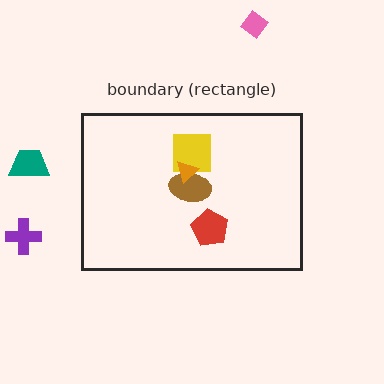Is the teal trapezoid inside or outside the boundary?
Outside.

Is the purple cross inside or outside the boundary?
Outside.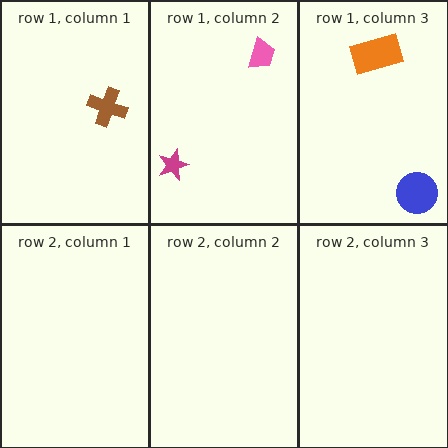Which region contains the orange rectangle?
The row 1, column 3 region.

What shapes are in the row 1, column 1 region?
The brown cross.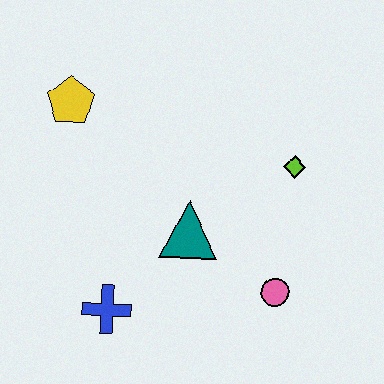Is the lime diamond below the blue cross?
No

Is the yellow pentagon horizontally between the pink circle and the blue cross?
No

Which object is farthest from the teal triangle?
The yellow pentagon is farthest from the teal triangle.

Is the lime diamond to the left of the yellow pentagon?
No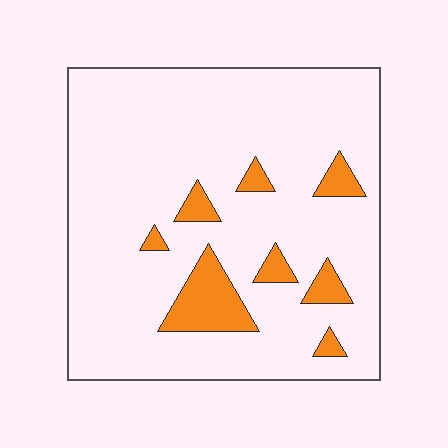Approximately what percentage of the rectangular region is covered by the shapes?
Approximately 10%.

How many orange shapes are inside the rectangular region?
8.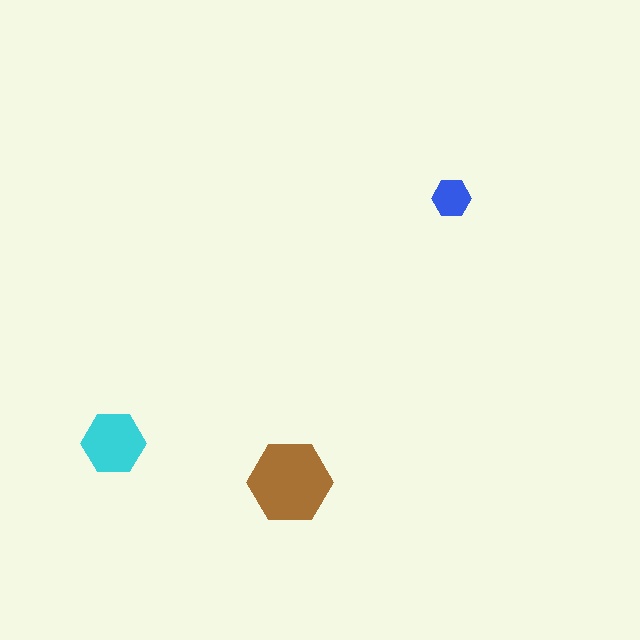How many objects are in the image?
There are 3 objects in the image.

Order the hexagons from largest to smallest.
the brown one, the cyan one, the blue one.